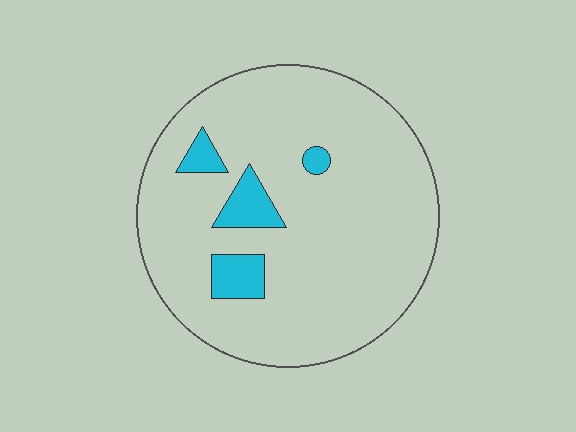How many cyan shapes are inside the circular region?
4.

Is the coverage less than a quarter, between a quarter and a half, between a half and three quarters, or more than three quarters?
Less than a quarter.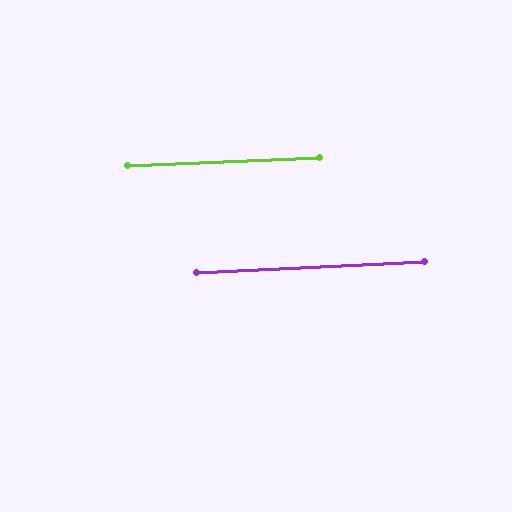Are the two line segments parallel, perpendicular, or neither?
Parallel — their directions differ by only 0.4°.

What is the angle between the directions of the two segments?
Approximately 0 degrees.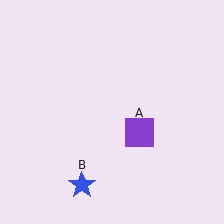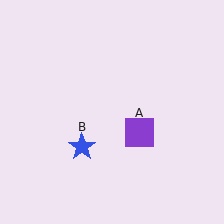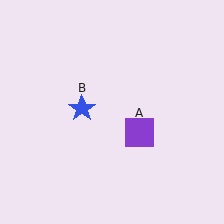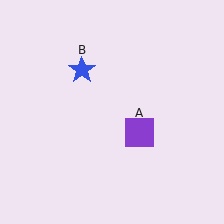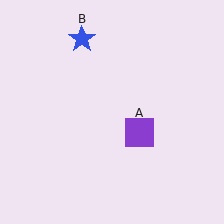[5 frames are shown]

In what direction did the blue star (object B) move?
The blue star (object B) moved up.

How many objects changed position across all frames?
1 object changed position: blue star (object B).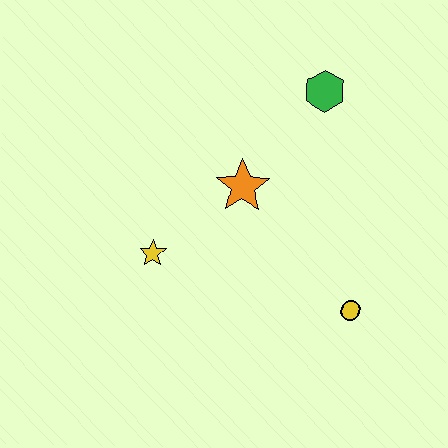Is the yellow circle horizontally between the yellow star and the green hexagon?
No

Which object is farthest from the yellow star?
The green hexagon is farthest from the yellow star.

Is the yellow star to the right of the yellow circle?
No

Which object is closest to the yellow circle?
The orange star is closest to the yellow circle.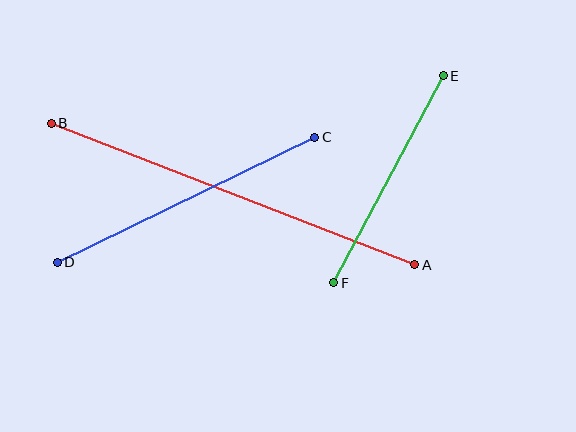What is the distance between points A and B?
The distance is approximately 390 pixels.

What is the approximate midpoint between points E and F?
The midpoint is at approximately (389, 179) pixels.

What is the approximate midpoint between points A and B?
The midpoint is at approximately (233, 194) pixels.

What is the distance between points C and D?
The distance is approximately 287 pixels.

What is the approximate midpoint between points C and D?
The midpoint is at approximately (186, 200) pixels.